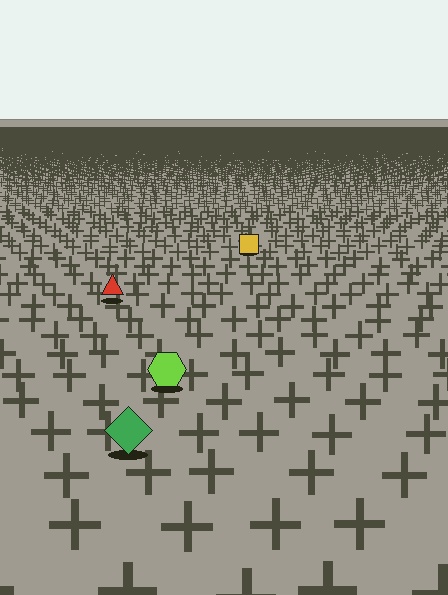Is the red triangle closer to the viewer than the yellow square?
Yes. The red triangle is closer — you can tell from the texture gradient: the ground texture is coarser near it.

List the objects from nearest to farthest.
From nearest to farthest: the green diamond, the lime hexagon, the red triangle, the yellow square.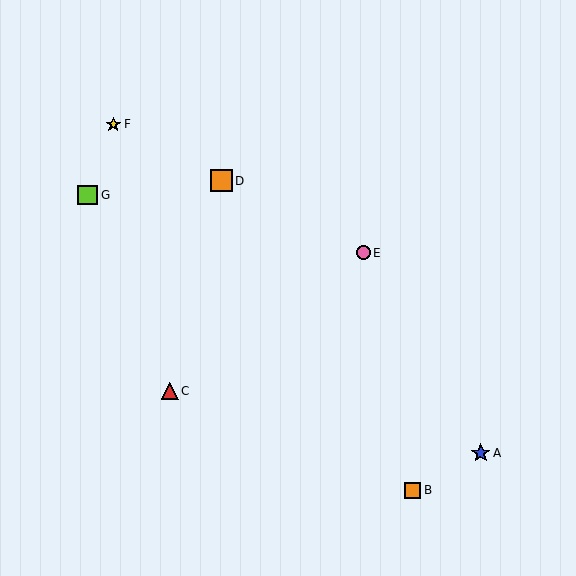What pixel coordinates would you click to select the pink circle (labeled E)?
Click at (363, 253) to select the pink circle E.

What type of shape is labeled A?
Shape A is a blue star.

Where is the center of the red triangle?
The center of the red triangle is at (170, 391).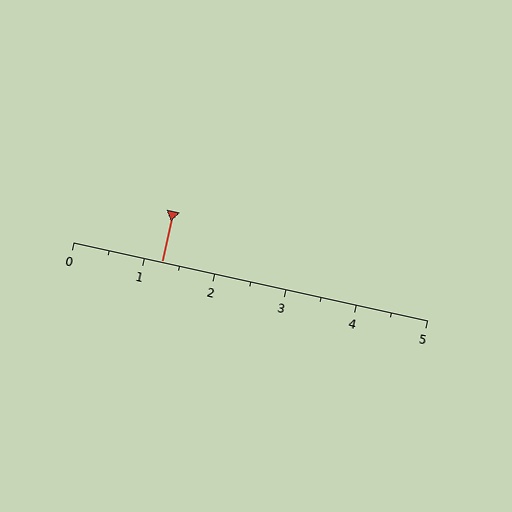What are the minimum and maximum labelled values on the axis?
The axis runs from 0 to 5.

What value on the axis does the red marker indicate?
The marker indicates approximately 1.2.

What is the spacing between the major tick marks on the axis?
The major ticks are spaced 1 apart.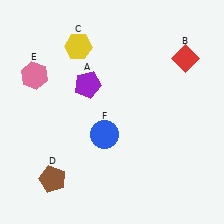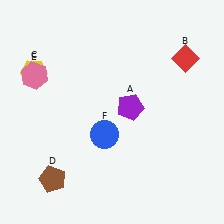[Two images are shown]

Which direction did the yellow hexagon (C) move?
The yellow hexagon (C) moved left.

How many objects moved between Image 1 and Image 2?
2 objects moved between the two images.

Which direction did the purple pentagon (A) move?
The purple pentagon (A) moved right.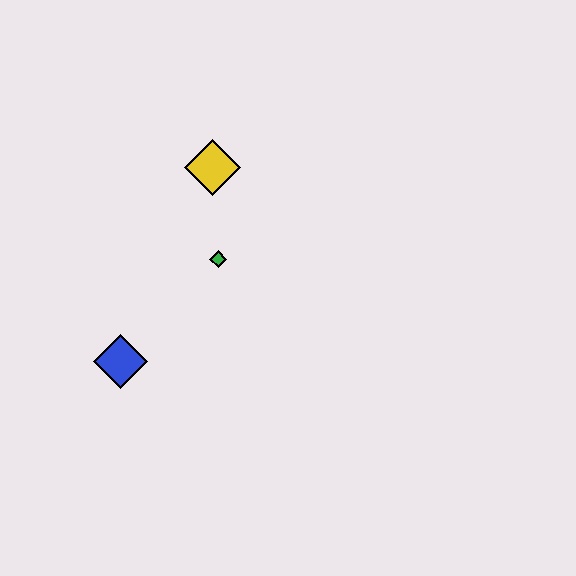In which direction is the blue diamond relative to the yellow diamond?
The blue diamond is below the yellow diamond.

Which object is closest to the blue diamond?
The green diamond is closest to the blue diamond.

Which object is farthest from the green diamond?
The blue diamond is farthest from the green diamond.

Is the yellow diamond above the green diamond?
Yes